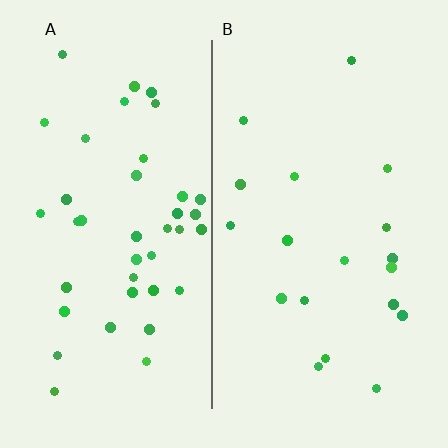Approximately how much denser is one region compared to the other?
Approximately 2.2× — region A over region B.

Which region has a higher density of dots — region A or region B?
A (the left).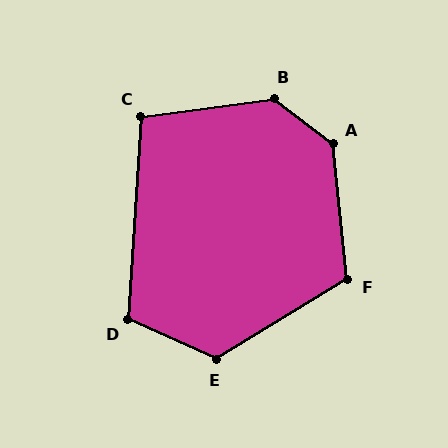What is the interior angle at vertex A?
Approximately 134 degrees (obtuse).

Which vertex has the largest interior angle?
B, at approximately 134 degrees.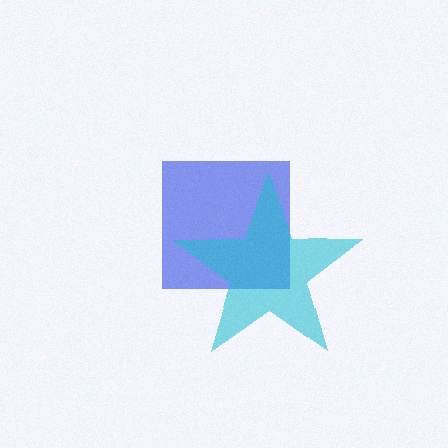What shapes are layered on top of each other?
The layered shapes are: a blue square, a cyan star.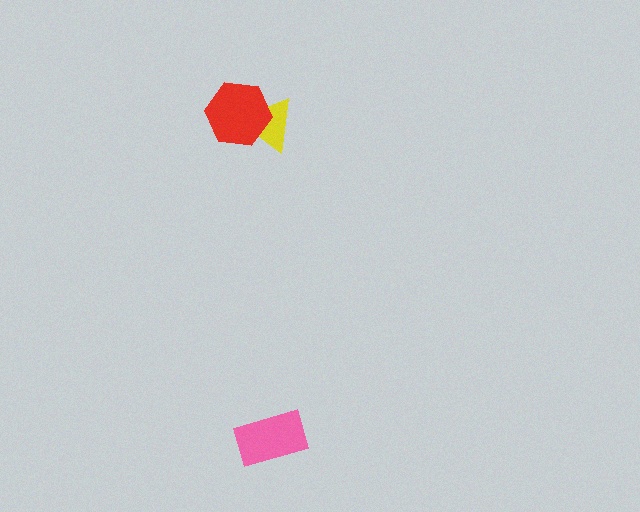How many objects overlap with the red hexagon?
1 object overlaps with the red hexagon.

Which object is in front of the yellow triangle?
The red hexagon is in front of the yellow triangle.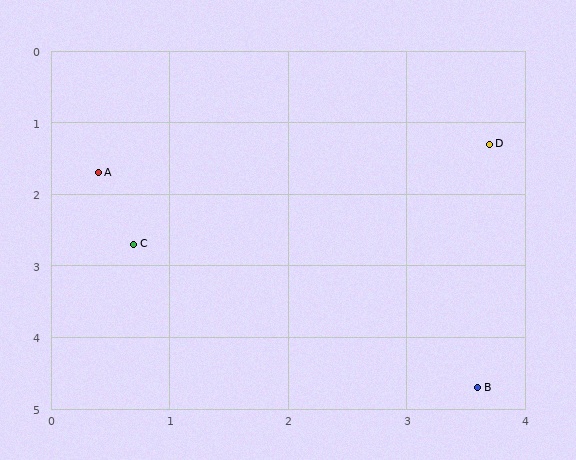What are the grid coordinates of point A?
Point A is at approximately (0.4, 1.7).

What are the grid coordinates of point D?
Point D is at approximately (3.7, 1.3).